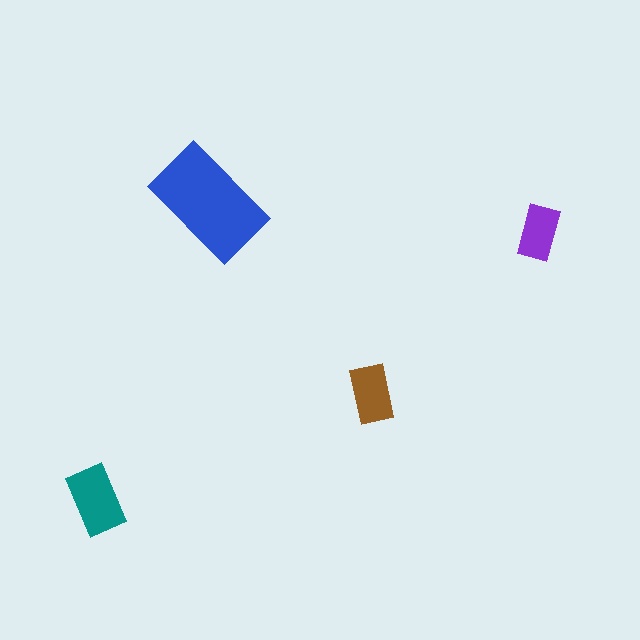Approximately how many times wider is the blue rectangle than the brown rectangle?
About 2 times wider.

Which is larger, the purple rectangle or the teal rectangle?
The teal one.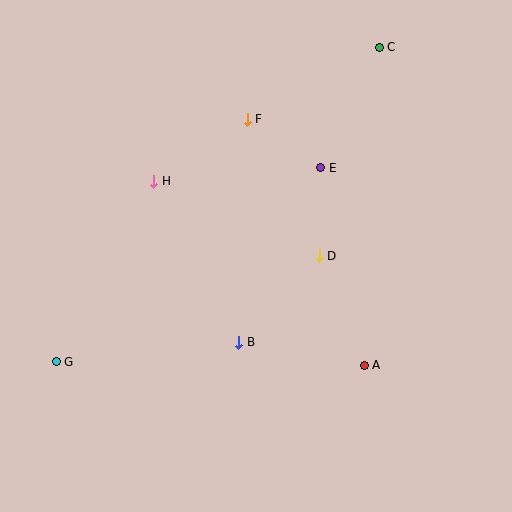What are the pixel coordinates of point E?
Point E is at (321, 168).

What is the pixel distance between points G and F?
The distance between G and F is 308 pixels.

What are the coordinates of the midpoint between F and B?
The midpoint between F and B is at (243, 231).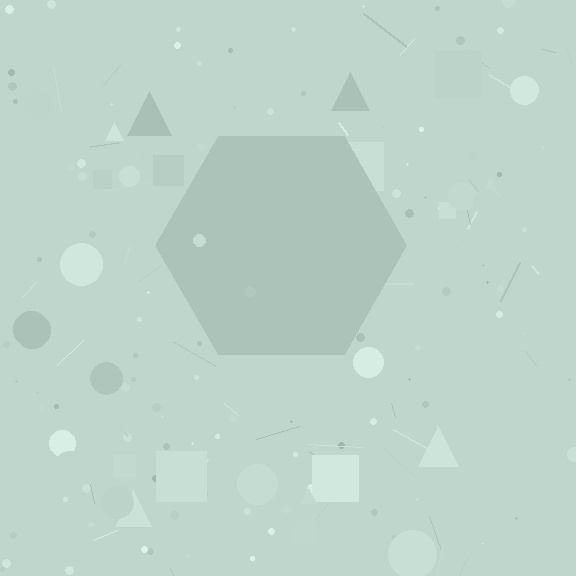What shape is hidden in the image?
A hexagon is hidden in the image.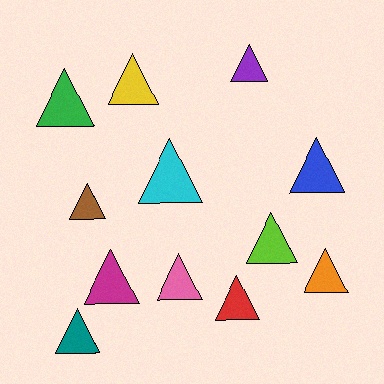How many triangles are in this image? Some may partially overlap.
There are 12 triangles.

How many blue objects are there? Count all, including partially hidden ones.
There is 1 blue object.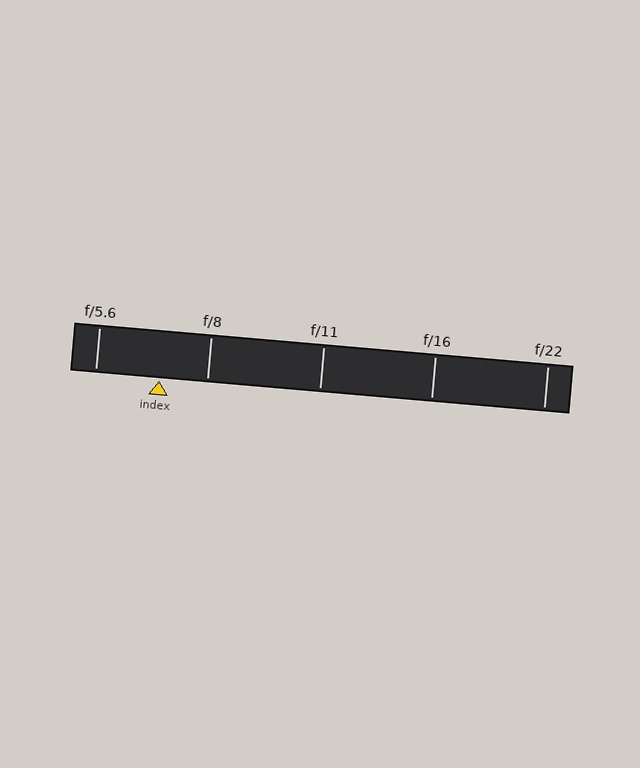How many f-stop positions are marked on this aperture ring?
There are 5 f-stop positions marked.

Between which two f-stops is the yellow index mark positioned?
The index mark is between f/5.6 and f/8.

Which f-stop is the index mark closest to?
The index mark is closest to f/8.